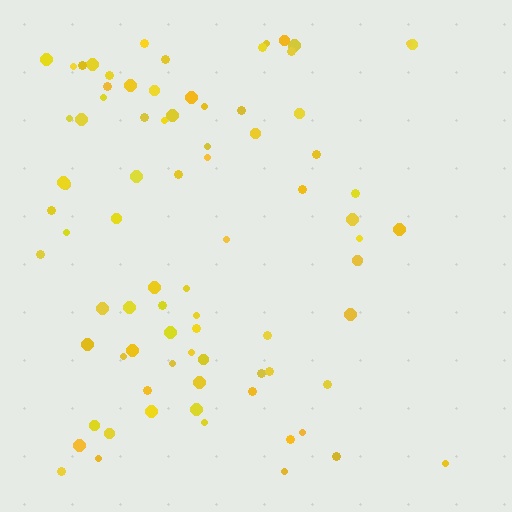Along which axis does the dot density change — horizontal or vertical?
Horizontal.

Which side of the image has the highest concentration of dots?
The left.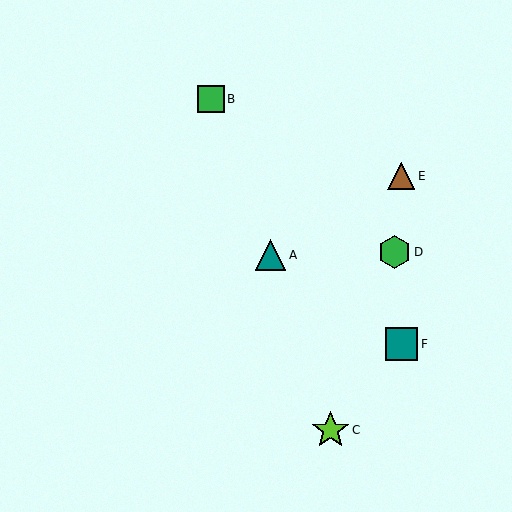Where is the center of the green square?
The center of the green square is at (211, 99).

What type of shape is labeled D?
Shape D is a green hexagon.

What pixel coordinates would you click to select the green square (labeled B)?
Click at (211, 99) to select the green square B.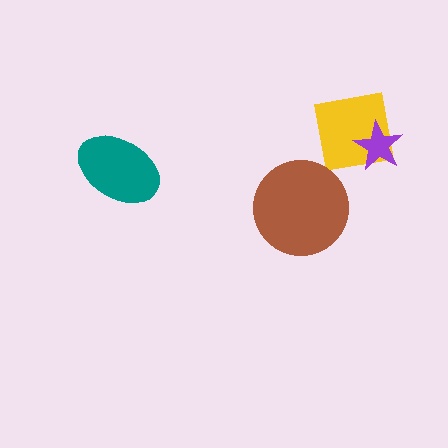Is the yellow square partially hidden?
Yes, it is partially covered by another shape.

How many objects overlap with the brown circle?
0 objects overlap with the brown circle.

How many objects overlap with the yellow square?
1 object overlaps with the yellow square.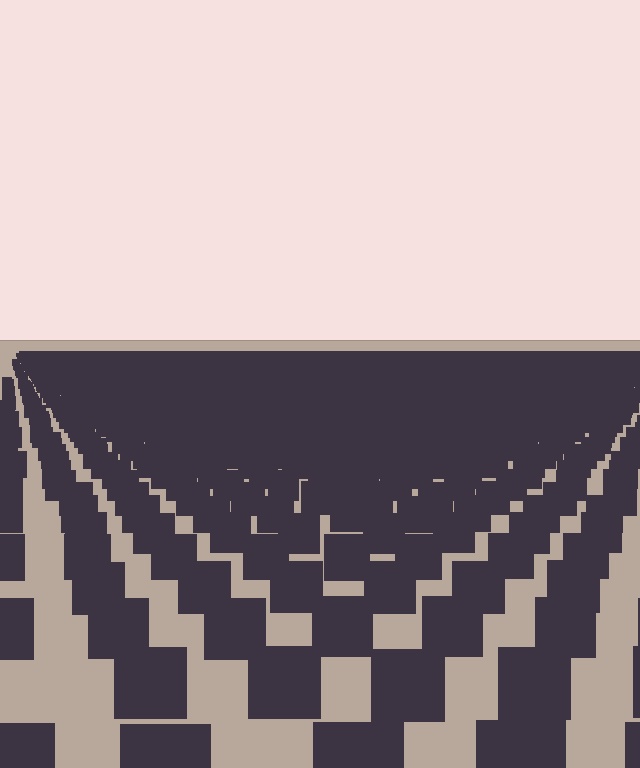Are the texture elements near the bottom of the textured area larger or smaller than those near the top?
Larger. Near the bottom, elements are closer to the viewer and appear at a bigger on-screen size.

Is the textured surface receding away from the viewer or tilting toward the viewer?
The surface is receding away from the viewer. Texture elements get smaller and denser toward the top.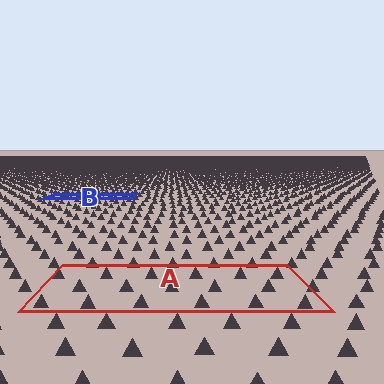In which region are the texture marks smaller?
The texture marks are smaller in region B, because it is farther away.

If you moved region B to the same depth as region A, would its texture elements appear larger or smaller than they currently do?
They would appear larger. At a closer depth, the same texture elements are projected at a bigger on-screen size.